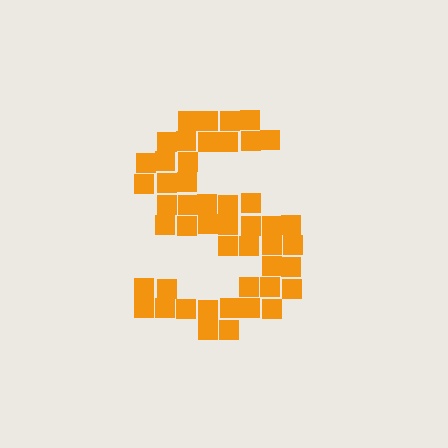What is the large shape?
The large shape is the letter S.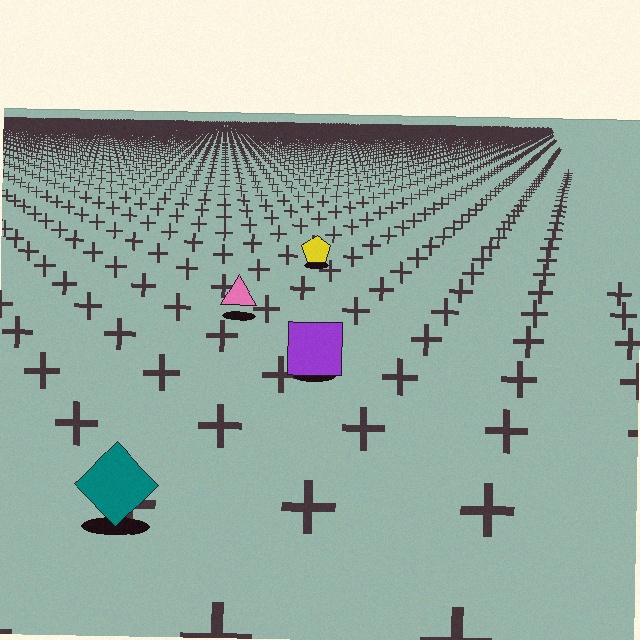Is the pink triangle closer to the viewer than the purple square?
No. The purple square is closer — you can tell from the texture gradient: the ground texture is coarser near it.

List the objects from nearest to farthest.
From nearest to farthest: the teal diamond, the purple square, the pink triangle, the yellow pentagon.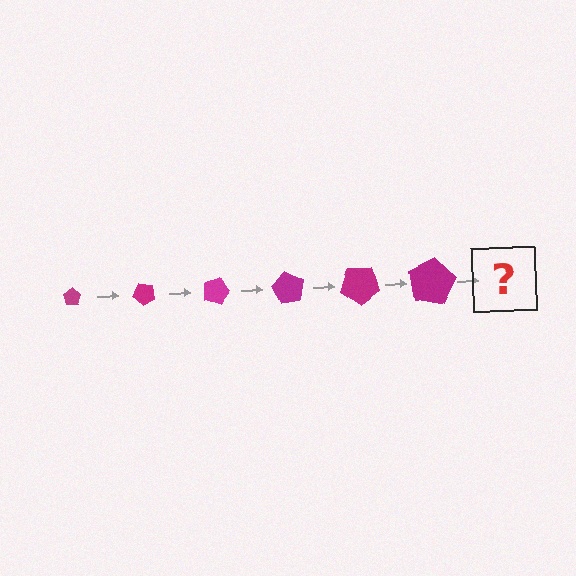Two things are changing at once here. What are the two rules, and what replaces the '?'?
The two rules are that the pentagon grows larger each step and it rotates 45 degrees each step. The '?' should be a pentagon, larger than the previous one and rotated 270 degrees from the start.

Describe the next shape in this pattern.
It should be a pentagon, larger than the previous one and rotated 270 degrees from the start.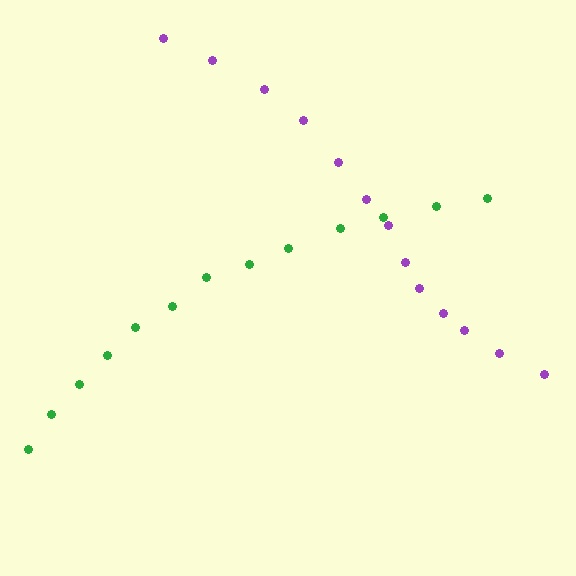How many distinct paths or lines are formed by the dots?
There are 2 distinct paths.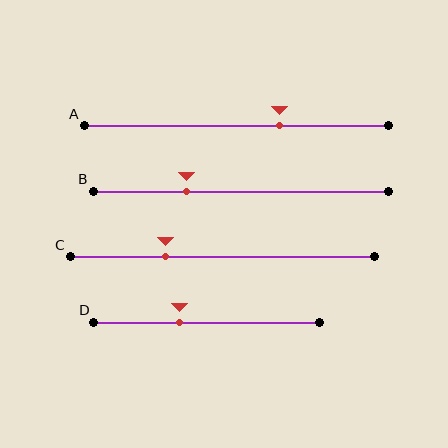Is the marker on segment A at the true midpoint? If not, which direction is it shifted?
No, the marker on segment A is shifted to the right by about 14% of the segment length.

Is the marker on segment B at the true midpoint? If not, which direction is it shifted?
No, the marker on segment B is shifted to the left by about 18% of the segment length.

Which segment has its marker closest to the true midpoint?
Segment D has its marker closest to the true midpoint.